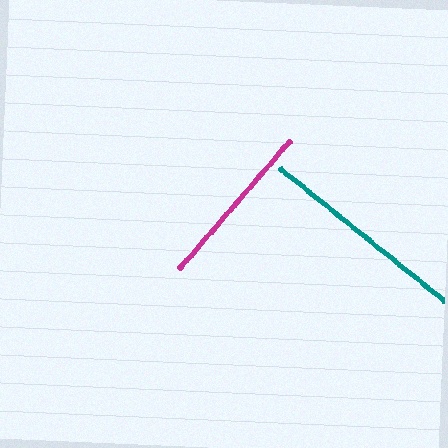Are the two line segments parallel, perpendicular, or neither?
Perpendicular — they meet at approximately 88°.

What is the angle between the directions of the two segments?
Approximately 88 degrees.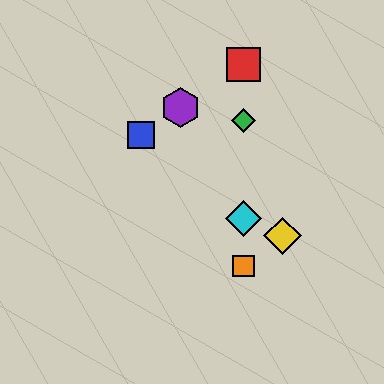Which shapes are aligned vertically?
The red square, the green diamond, the orange square, the cyan diamond are aligned vertically.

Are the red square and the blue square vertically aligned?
No, the red square is at x≈244 and the blue square is at x≈141.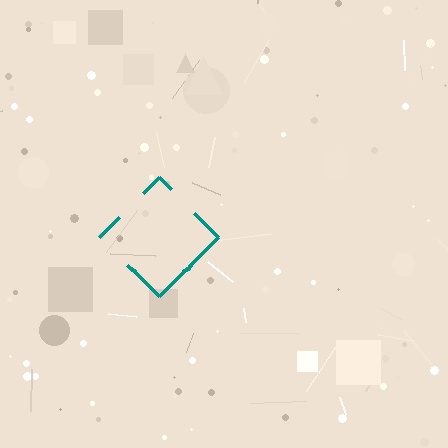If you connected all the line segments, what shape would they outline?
They would outline a diamond.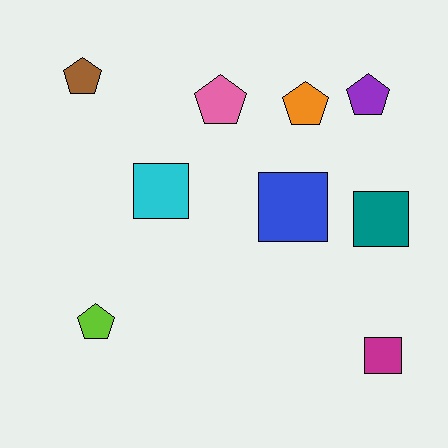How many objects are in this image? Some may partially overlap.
There are 9 objects.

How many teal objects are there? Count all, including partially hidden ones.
There is 1 teal object.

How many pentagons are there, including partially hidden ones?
There are 5 pentagons.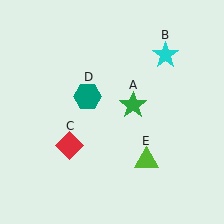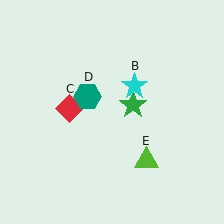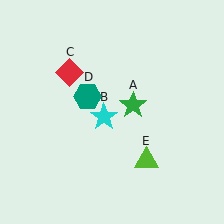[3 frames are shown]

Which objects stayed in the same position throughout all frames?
Green star (object A) and teal hexagon (object D) and lime triangle (object E) remained stationary.